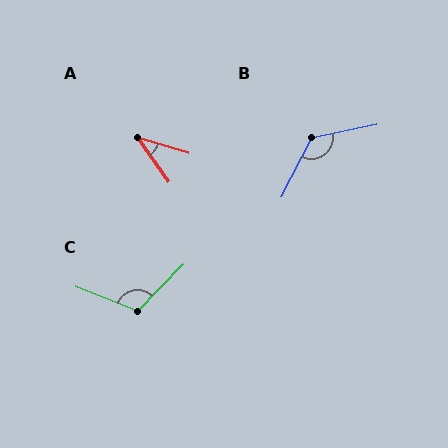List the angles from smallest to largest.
A (38°), C (112°), B (129°).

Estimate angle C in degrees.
Approximately 112 degrees.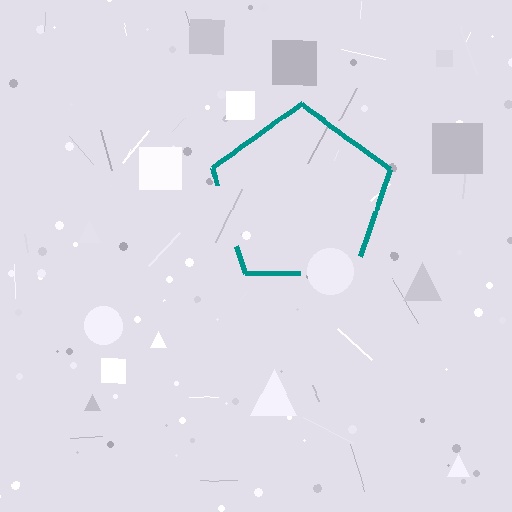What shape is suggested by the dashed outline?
The dashed outline suggests a pentagon.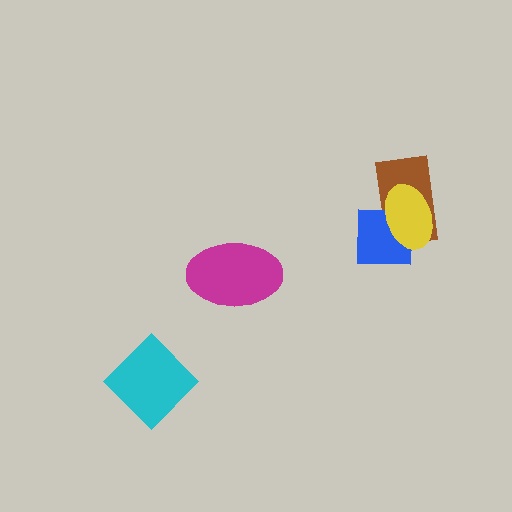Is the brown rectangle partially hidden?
Yes, it is partially covered by another shape.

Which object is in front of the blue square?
The yellow ellipse is in front of the blue square.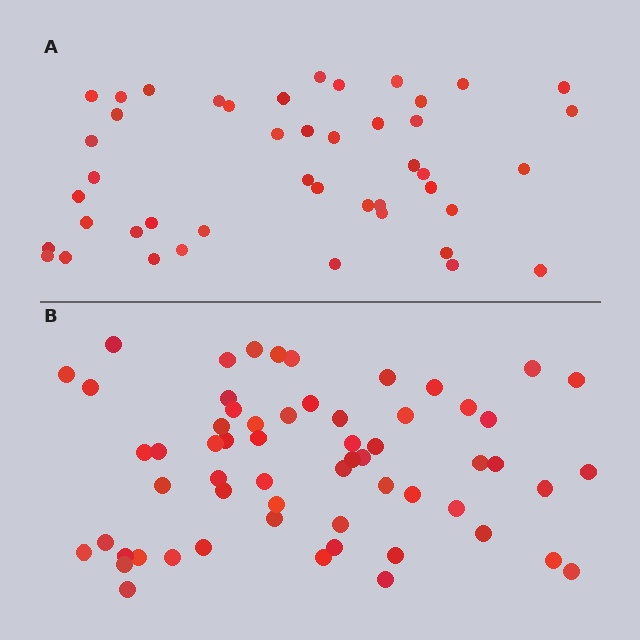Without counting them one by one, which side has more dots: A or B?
Region B (the bottom region) has more dots.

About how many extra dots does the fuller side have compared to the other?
Region B has approximately 15 more dots than region A.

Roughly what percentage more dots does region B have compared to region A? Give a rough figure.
About 35% more.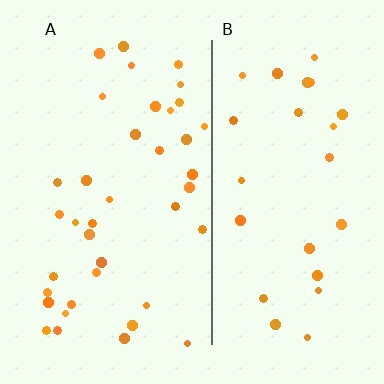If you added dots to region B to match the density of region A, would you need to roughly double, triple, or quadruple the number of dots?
Approximately double.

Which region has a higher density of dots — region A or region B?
A (the left).